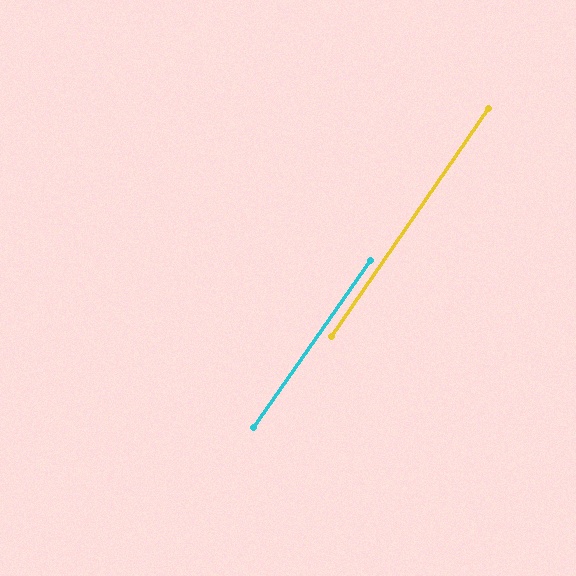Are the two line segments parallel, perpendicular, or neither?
Parallel — their directions differ by only 0.5°.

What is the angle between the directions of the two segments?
Approximately 1 degree.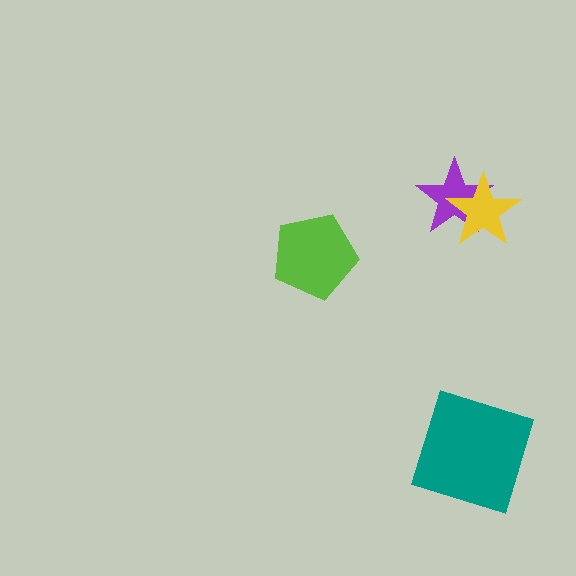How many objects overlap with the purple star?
1 object overlaps with the purple star.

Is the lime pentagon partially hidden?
No, no other shape covers it.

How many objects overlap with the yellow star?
1 object overlaps with the yellow star.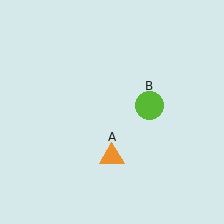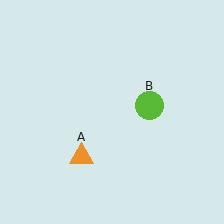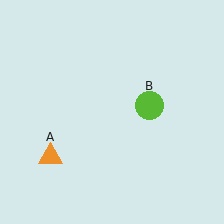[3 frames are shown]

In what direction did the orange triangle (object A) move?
The orange triangle (object A) moved left.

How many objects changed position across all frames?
1 object changed position: orange triangle (object A).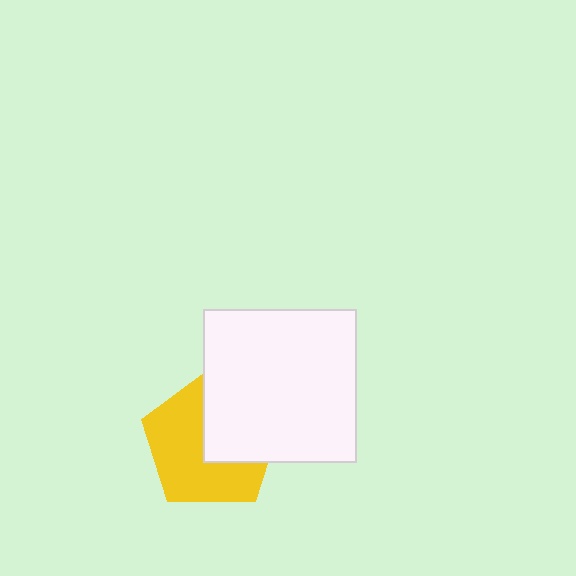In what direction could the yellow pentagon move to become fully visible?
The yellow pentagon could move left. That would shift it out from behind the white square entirely.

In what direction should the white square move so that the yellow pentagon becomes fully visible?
The white square should move right. That is the shortest direction to clear the overlap and leave the yellow pentagon fully visible.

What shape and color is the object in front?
The object in front is a white square.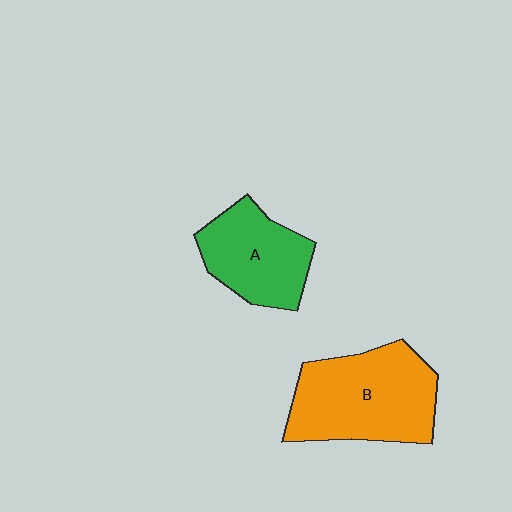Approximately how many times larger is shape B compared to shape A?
Approximately 1.4 times.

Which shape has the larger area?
Shape B (orange).